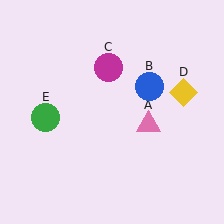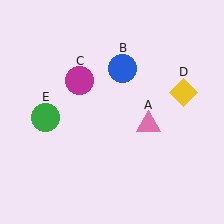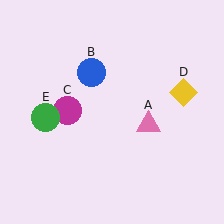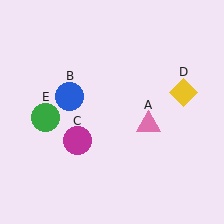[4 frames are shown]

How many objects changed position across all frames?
2 objects changed position: blue circle (object B), magenta circle (object C).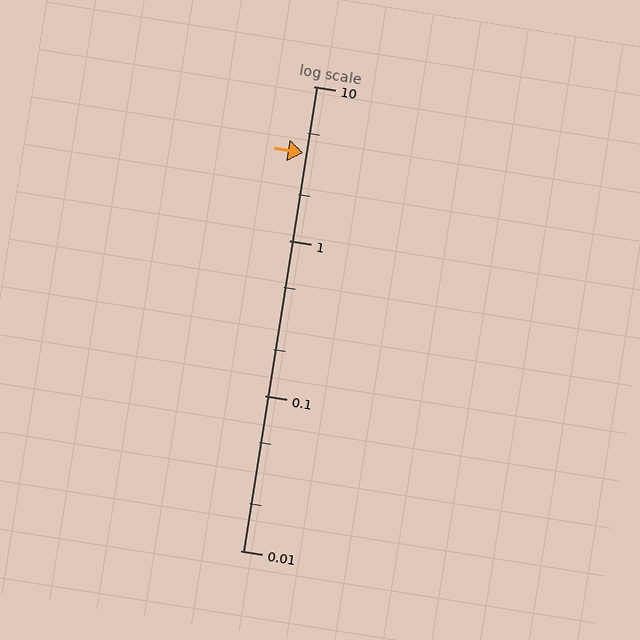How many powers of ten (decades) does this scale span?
The scale spans 3 decades, from 0.01 to 10.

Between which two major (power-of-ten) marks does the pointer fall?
The pointer is between 1 and 10.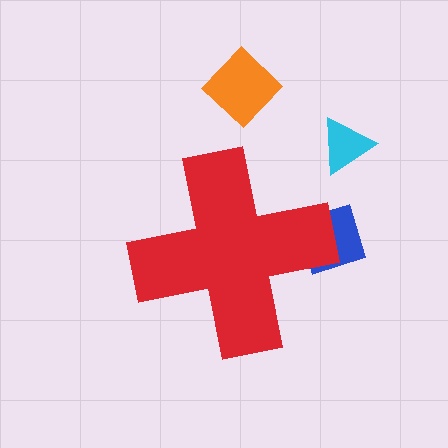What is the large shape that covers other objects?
A red cross.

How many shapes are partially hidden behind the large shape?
1 shape is partially hidden.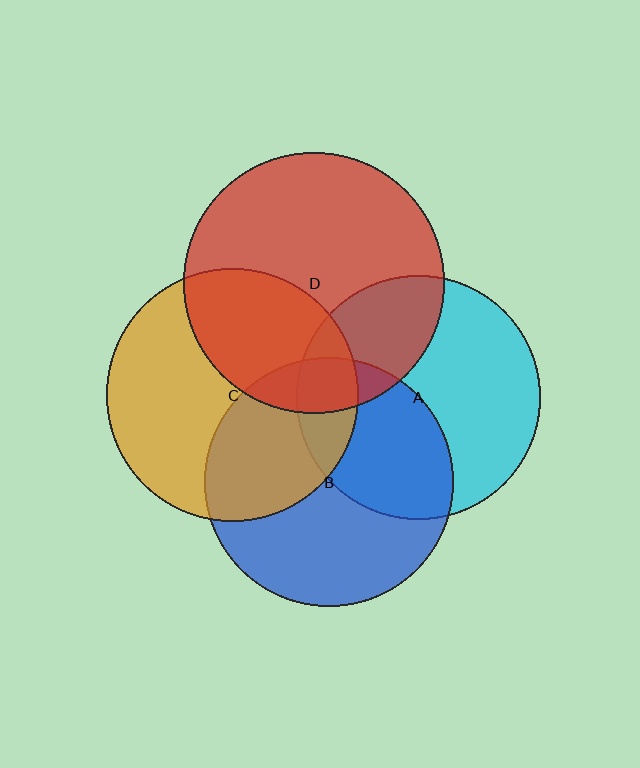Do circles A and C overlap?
Yes.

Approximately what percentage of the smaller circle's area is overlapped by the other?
Approximately 15%.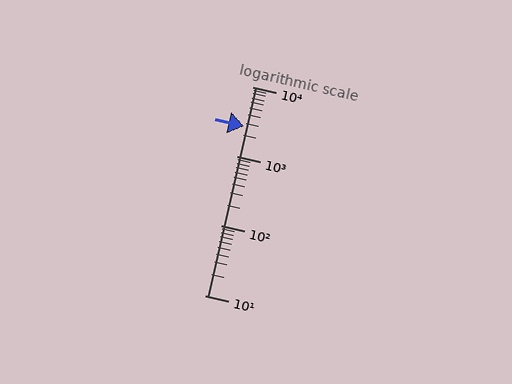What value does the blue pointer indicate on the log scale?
The pointer indicates approximately 2700.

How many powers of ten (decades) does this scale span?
The scale spans 3 decades, from 10 to 10000.